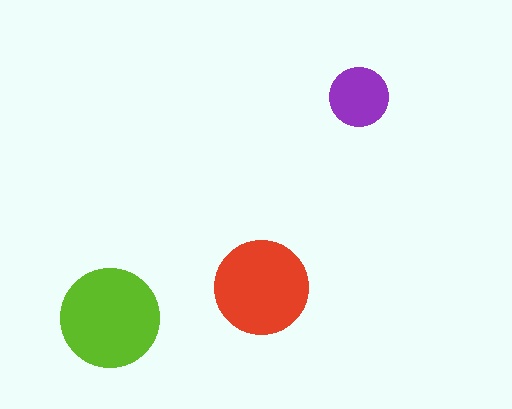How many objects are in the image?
There are 3 objects in the image.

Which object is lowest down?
The lime circle is bottommost.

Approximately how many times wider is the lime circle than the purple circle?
About 1.5 times wider.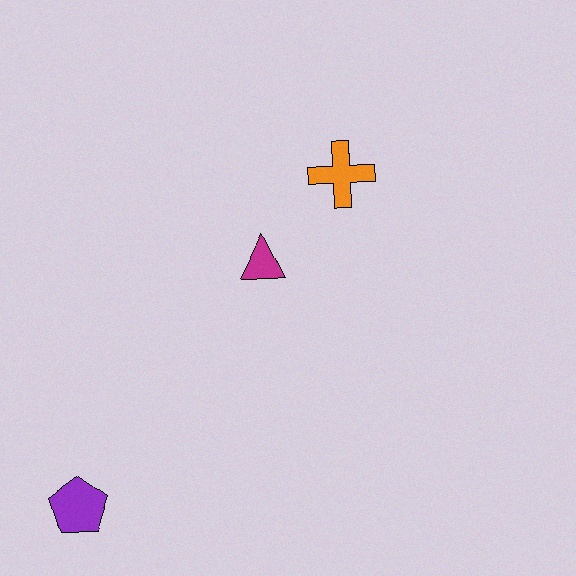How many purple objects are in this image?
There is 1 purple object.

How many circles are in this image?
There are no circles.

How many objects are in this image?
There are 3 objects.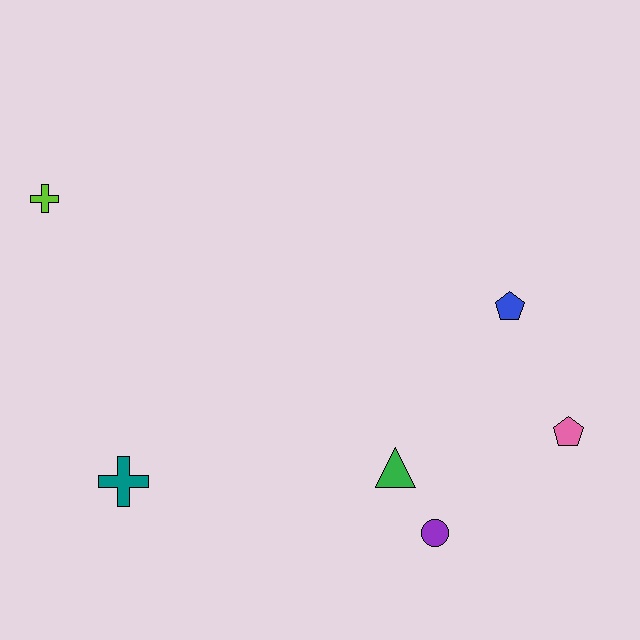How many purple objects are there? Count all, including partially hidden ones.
There is 1 purple object.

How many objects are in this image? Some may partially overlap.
There are 6 objects.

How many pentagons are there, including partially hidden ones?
There are 2 pentagons.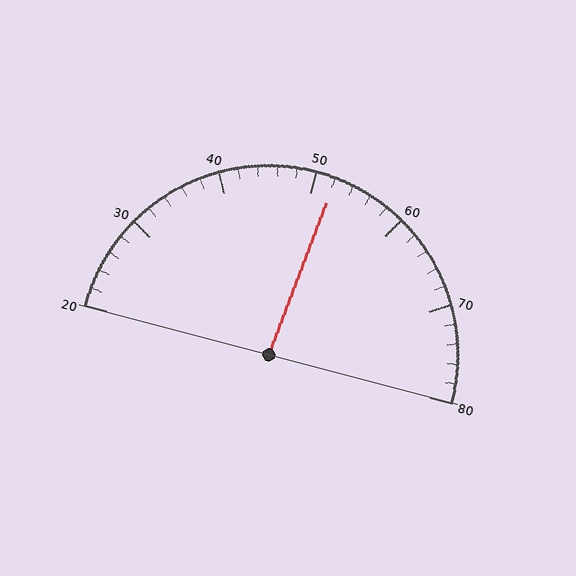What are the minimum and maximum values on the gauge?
The gauge ranges from 20 to 80.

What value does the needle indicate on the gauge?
The needle indicates approximately 52.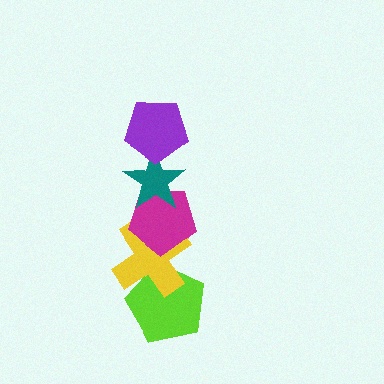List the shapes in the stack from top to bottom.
From top to bottom: the purple pentagon, the teal star, the magenta pentagon, the yellow cross, the lime pentagon.